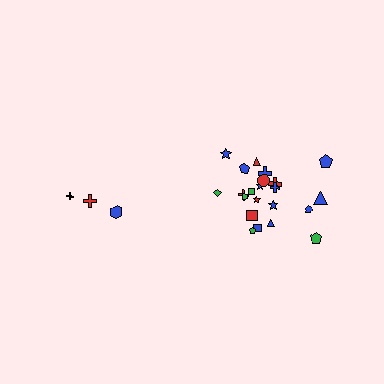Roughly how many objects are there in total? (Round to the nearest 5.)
Roughly 25 objects in total.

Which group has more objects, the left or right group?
The right group.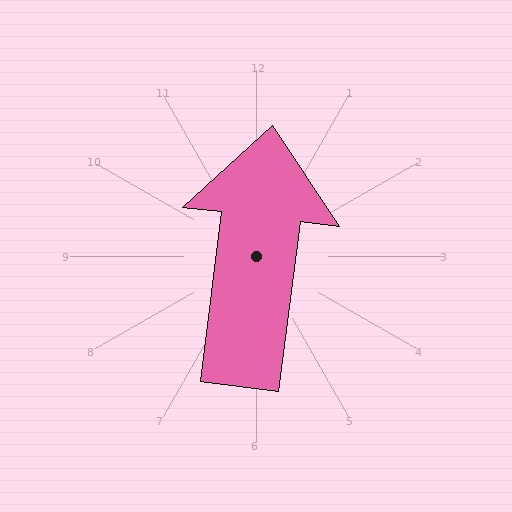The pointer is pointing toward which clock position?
Roughly 12 o'clock.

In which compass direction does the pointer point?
North.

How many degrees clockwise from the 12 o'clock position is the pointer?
Approximately 7 degrees.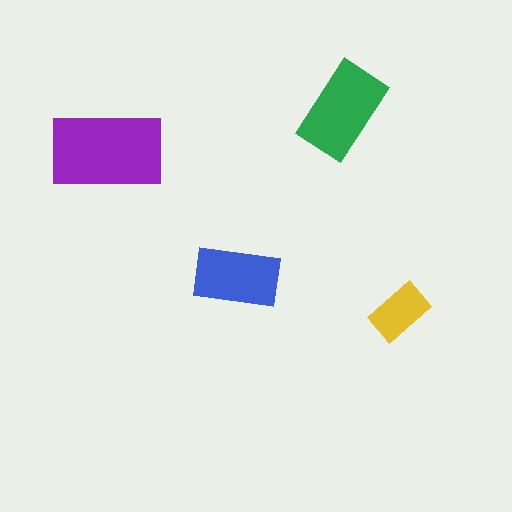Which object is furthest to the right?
The yellow rectangle is rightmost.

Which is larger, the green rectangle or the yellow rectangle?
The green one.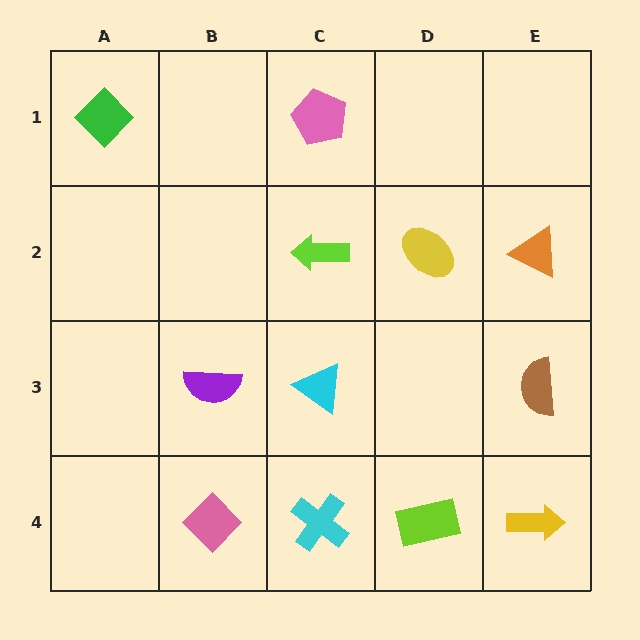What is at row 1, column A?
A green diamond.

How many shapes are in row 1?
2 shapes.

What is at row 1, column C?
A pink pentagon.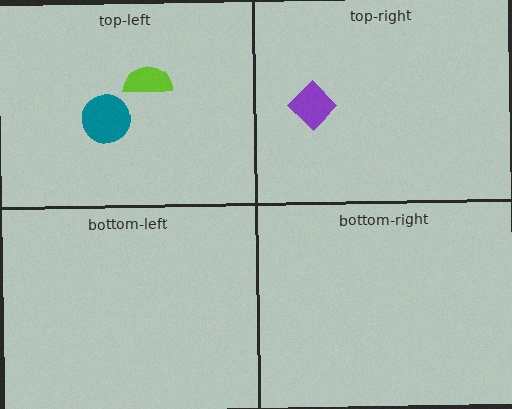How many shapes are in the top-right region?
1.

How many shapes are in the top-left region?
2.